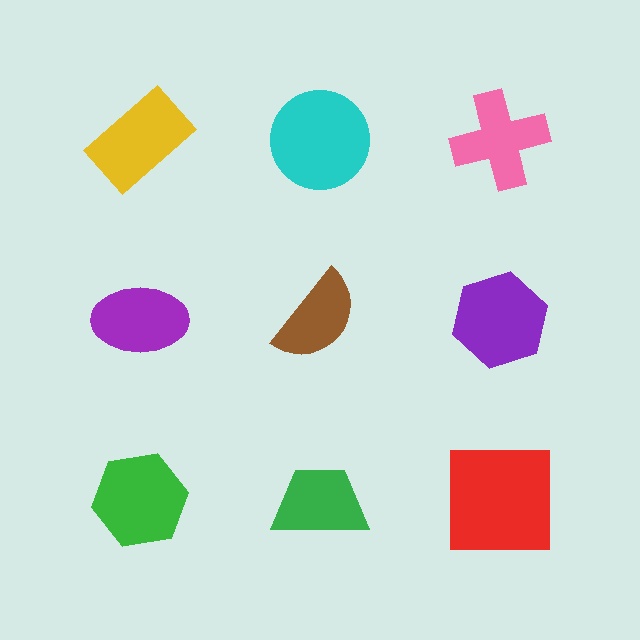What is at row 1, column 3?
A pink cross.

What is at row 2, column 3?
A purple hexagon.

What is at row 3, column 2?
A green trapezoid.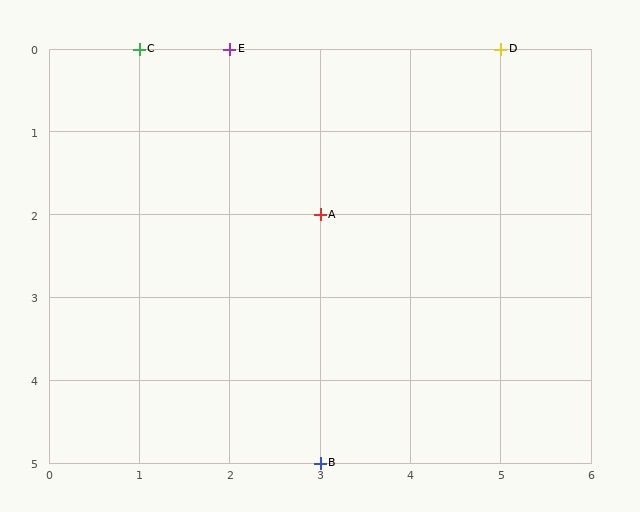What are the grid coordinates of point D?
Point D is at grid coordinates (5, 0).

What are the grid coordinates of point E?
Point E is at grid coordinates (2, 0).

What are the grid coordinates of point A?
Point A is at grid coordinates (3, 2).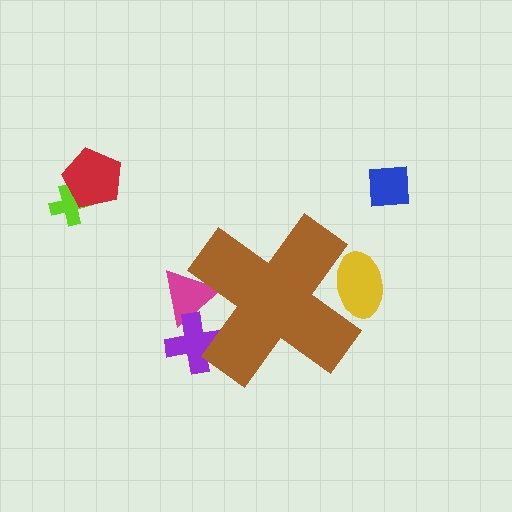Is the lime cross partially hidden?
No, the lime cross is fully visible.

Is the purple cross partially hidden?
Yes, the purple cross is partially hidden behind the brown cross.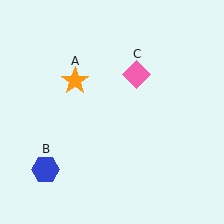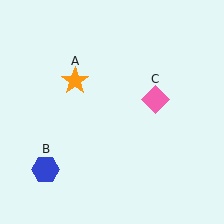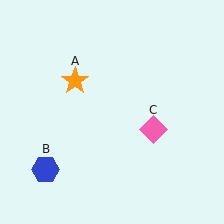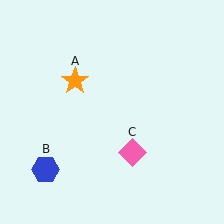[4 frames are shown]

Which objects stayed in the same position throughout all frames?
Orange star (object A) and blue hexagon (object B) remained stationary.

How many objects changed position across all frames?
1 object changed position: pink diamond (object C).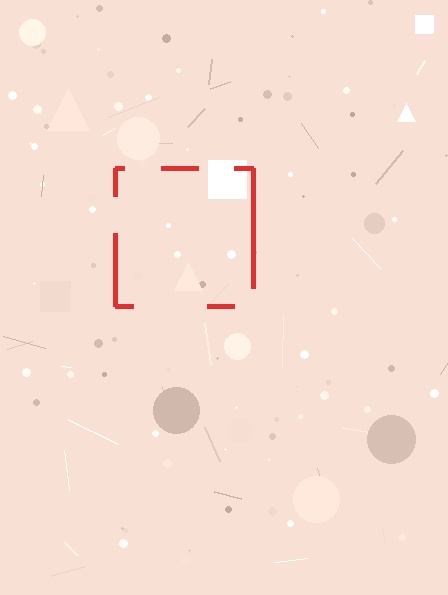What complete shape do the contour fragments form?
The contour fragments form a square.